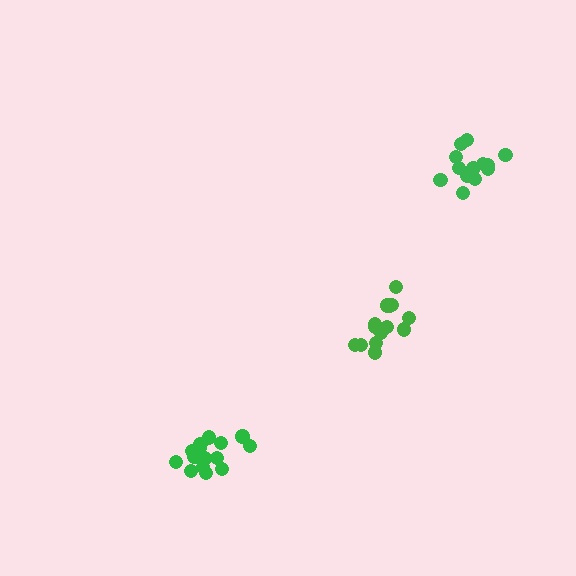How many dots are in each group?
Group 1: 15 dots, Group 2: 14 dots, Group 3: 13 dots (42 total).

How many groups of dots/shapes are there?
There are 3 groups.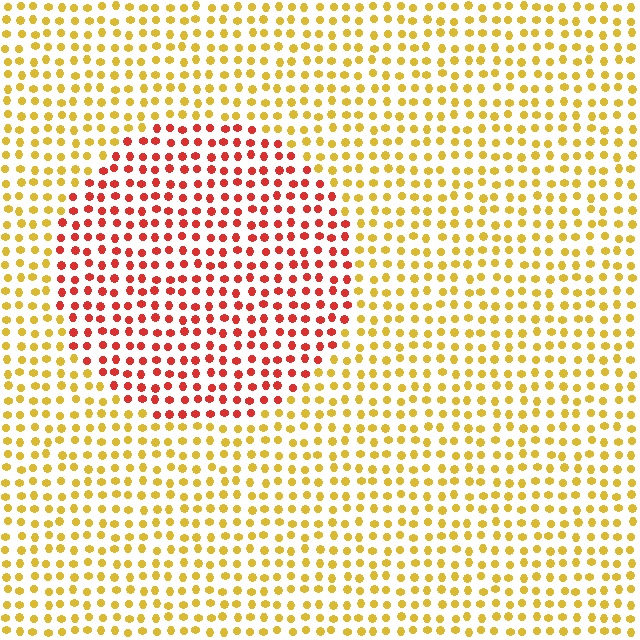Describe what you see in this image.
The image is filled with small yellow elements in a uniform arrangement. A circle-shaped region is visible where the elements are tinted to a slightly different hue, forming a subtle color boundary.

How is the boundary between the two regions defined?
The boundary is defined purely by a slight shift in hue (about 49 degrees). Spacing, size, and orientation are identical on both sides.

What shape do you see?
I see a circle.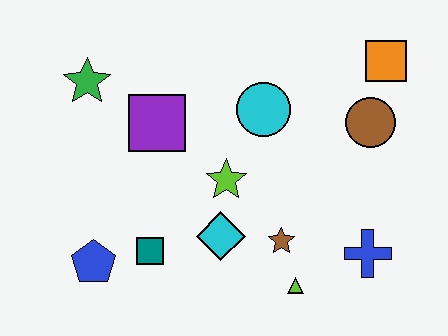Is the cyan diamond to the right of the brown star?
No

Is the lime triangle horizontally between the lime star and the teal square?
No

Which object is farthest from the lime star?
The orange square is farthest from the lime star.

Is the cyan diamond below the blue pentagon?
No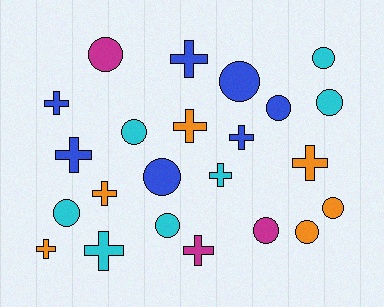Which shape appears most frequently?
Circle, with 12 objects.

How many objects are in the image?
There are 23 objects.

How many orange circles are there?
There are 2 orange circles.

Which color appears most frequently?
Blue, with 7 objects.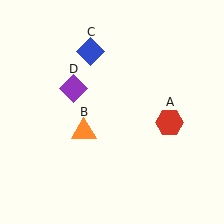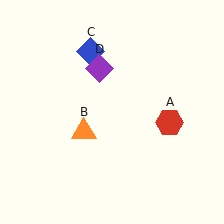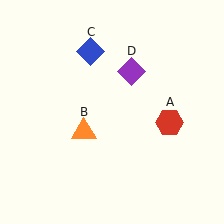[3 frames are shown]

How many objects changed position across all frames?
1 object changed position: purple diamond (object D).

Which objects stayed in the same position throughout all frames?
Red hexagon (object A) and orange triangle (object B) and blue diamond (object C) remained stationary.